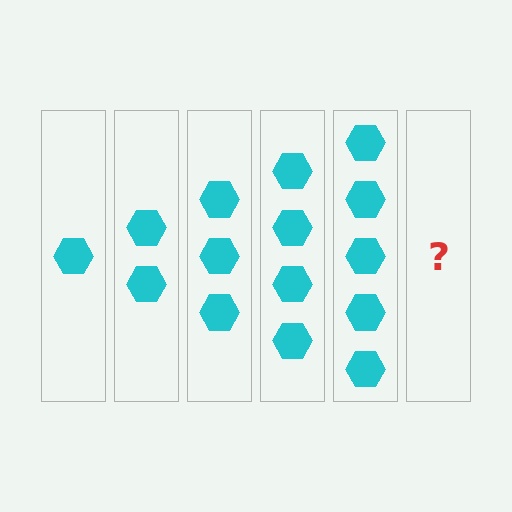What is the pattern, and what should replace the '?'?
The pattern is that each step adds one more hexagon. The '?' should be 6 hexagons.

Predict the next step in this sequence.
The next step is 6 hexagons.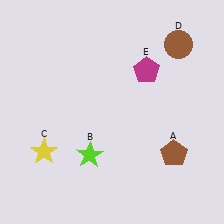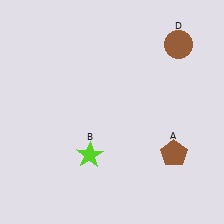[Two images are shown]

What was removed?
The magenta pentagon (E), the yellow star (C) were removed in Image 2.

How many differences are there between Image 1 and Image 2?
There are 2 differences between the two images.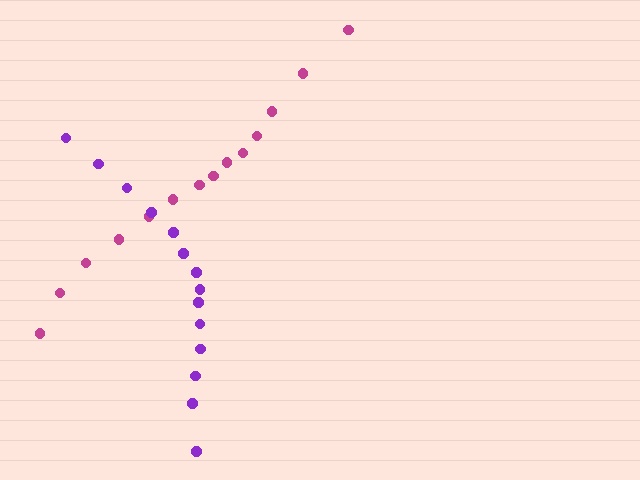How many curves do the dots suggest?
There are 2 distinct paths.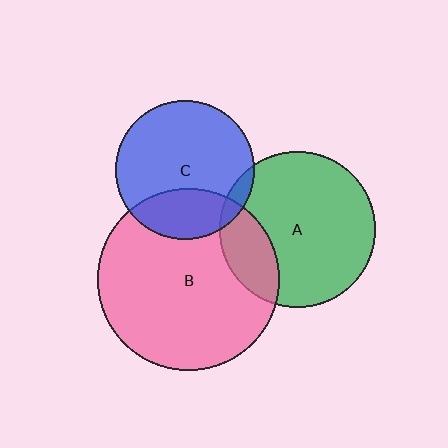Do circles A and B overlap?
Yes.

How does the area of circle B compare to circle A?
Approximately 1.3 times.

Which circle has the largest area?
Circle B (pink).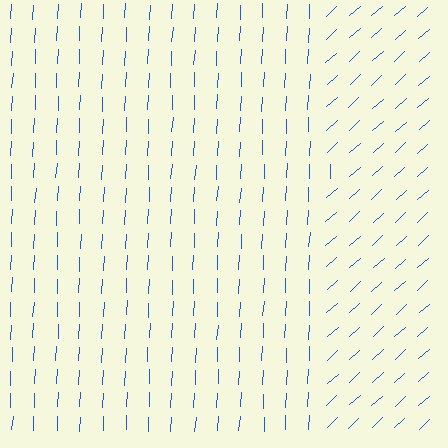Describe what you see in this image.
The image is filled with small blue line segments. A rectangle region in the image has lines oriented differently from the surrounding lines, creating a visible texture boundary.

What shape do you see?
I see a rectangle.